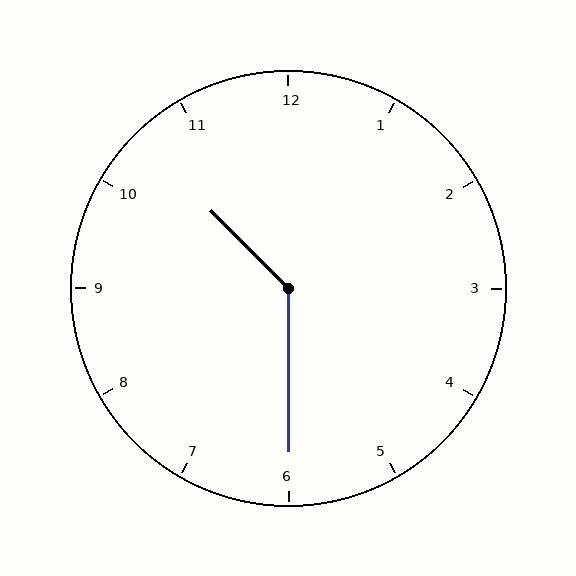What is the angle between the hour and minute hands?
Approximately 135 degrees.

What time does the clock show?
10:30.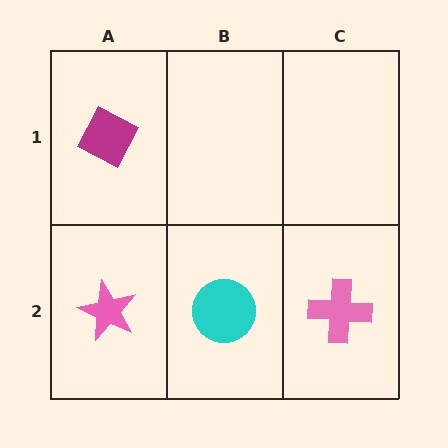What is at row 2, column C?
A pink cross.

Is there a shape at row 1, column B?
No, that cell is empty.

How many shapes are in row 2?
3 shapes.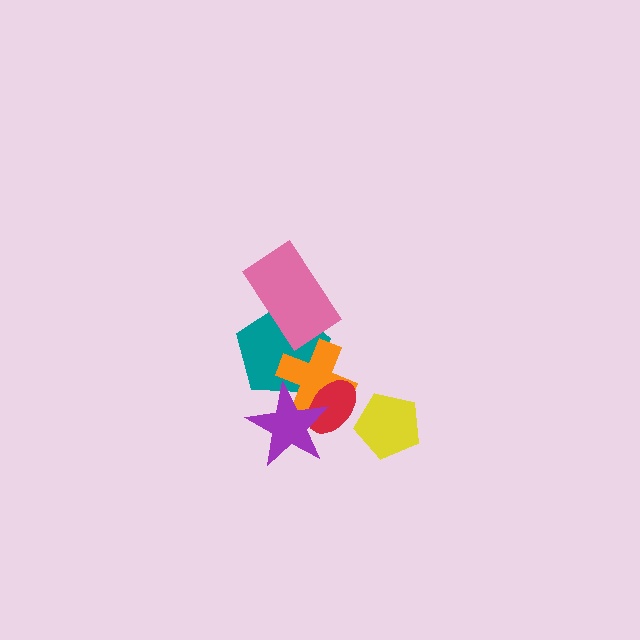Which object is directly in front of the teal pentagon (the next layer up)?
The orange cross is directly in front of the teal pentagon.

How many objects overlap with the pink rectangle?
1 object overlaps with the pink rectangle.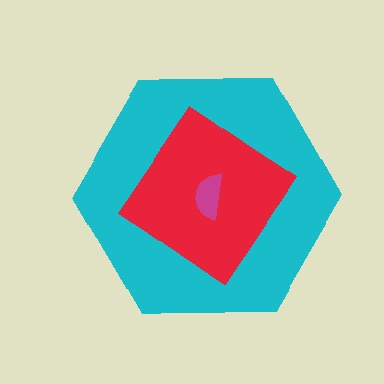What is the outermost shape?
The cyan hexagon.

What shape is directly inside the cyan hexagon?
The red diamond.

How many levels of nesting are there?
3.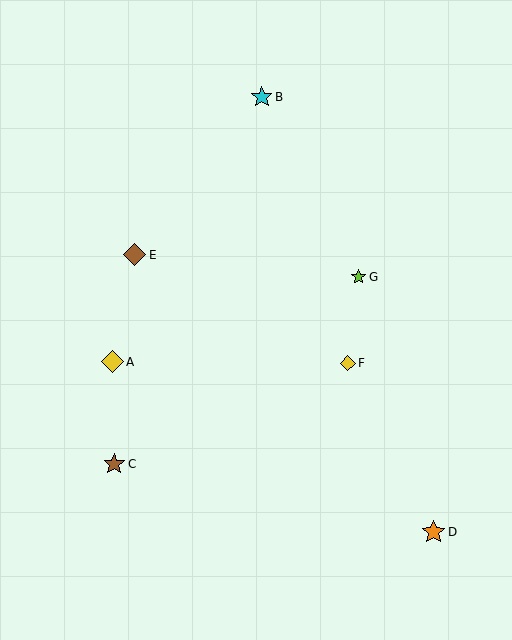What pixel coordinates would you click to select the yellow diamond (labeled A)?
Click at (112, 362) to select the yellow diamond A.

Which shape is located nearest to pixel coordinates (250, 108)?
The cyan star (labeled B) at (262, 97) is nearest to that location.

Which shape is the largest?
The orange star (labeled D) is the largest.